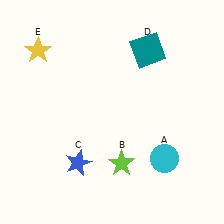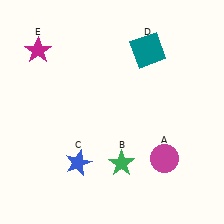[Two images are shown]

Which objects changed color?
A changed from cyan to magenta. B changed from lime to green. E changed from yellow to magenta.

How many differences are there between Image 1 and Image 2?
There are 3 differences between the two images.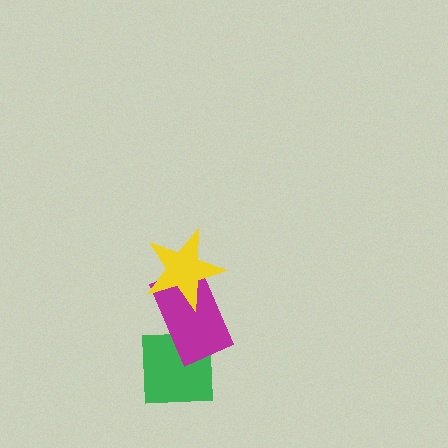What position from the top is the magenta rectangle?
The magenta rectangle is 2nd from the top.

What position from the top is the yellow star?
The yellow star is 1st from the top.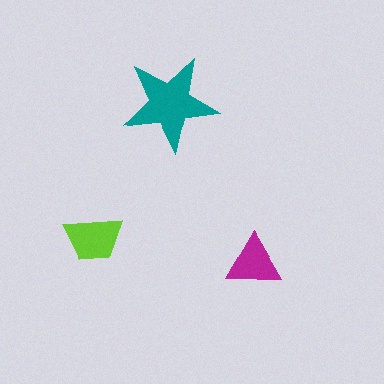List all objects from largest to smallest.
The teal star, the lime trapezoid, the magenta triangle.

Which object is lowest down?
The magenta triangle is bottommost.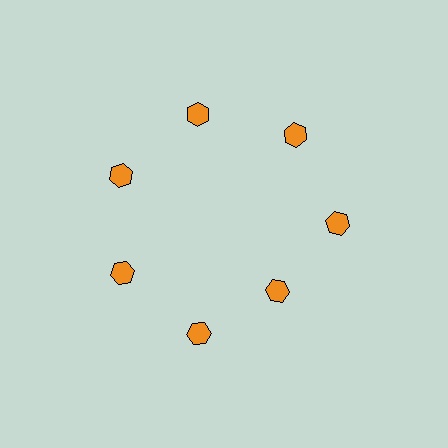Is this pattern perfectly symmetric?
No. The 7 orange hexagons are arranged in a ring, but one element near the 5 o'clock position is pulled inward toward the center, breaking the 7-fold rotational symmetry.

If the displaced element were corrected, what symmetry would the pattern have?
It would have 7-fold rotational symmetry — the pattern would map onto itself every 51 degrees.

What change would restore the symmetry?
The symmetry would be restored by moving it outward, back onto the ring so that all 7 hexagons sit at equal angles and equal distance from the center.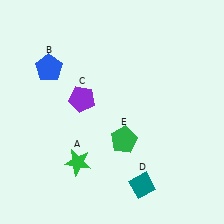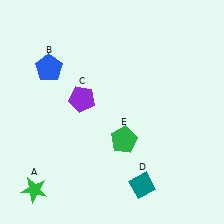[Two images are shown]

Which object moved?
The green star (A) moved left.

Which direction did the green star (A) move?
The green star (A) moved left.